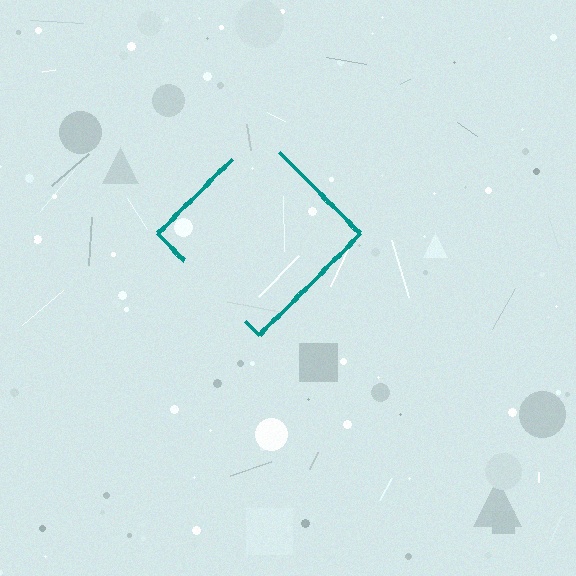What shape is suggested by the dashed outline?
The dashed outline suggests a diamond.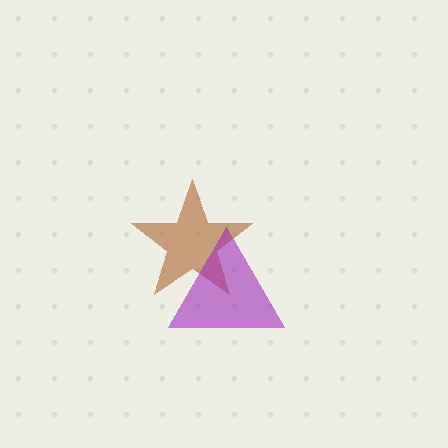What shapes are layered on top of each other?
The layered shapes are: a brown star, a purple triangle.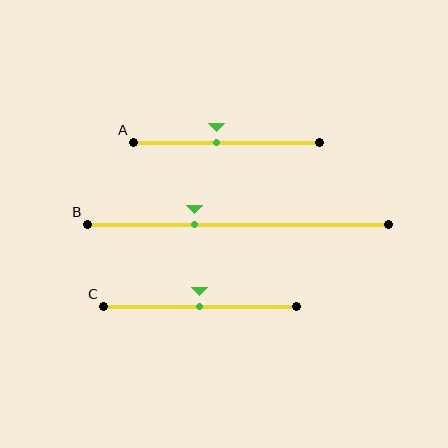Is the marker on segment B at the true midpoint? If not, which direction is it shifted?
No, the marker on segment B is shifted to the left by about 15% of the segment length.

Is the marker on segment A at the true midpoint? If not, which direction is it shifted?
No, the marker on segment A is shifted to the left by about 5% of the segment length.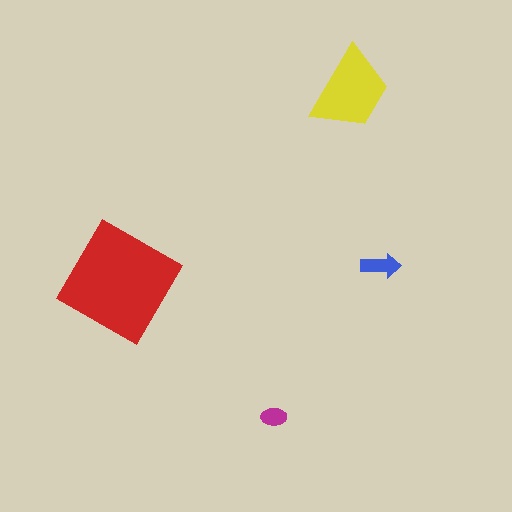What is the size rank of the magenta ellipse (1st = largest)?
4th.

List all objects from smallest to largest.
The magenta ellipse, the blue arrow, the yellow trapezoid, the red diamond.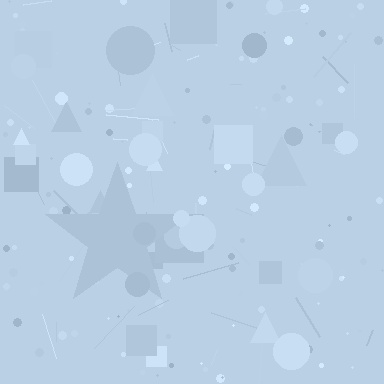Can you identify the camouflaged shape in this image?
The camouflaged shape is a star.